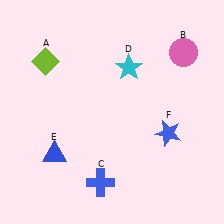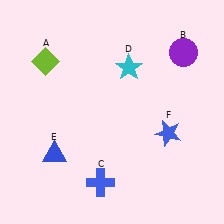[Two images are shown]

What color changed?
The circle (B) changed from pink in Image 1 to purple in Image 2.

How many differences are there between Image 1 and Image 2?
There is 1 difference between the two images.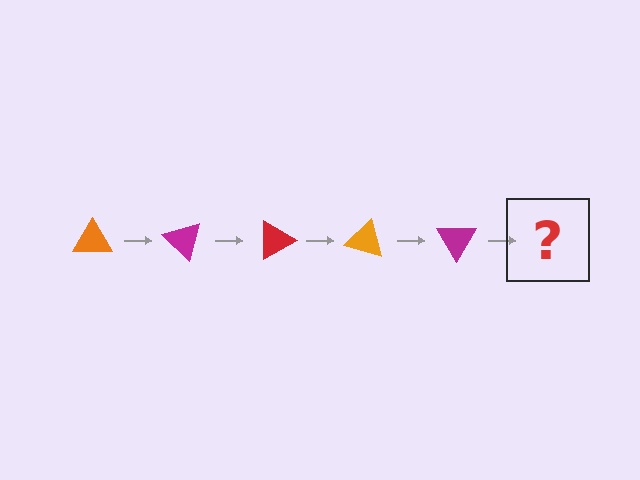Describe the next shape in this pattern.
It should be a red triangle, rotated 225 degrees from the start.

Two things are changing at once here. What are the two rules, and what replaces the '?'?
The two rules are that it rotates 45 degrees each step and the color cycles through orange, magenta, and red. The '?' should be a red triangle, rotated 225 degrees from the start.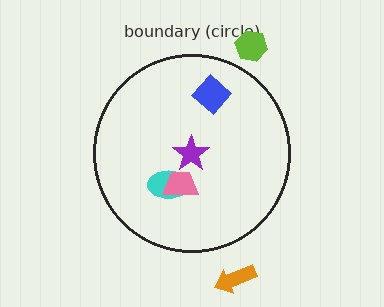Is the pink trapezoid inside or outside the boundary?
Inside.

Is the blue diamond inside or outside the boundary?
Inside.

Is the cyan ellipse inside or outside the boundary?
Inside.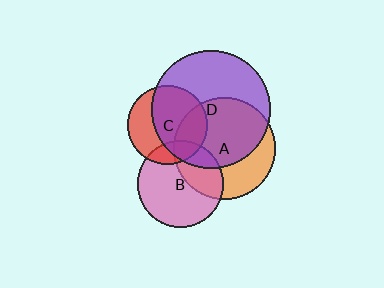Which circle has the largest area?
Circle D (purple).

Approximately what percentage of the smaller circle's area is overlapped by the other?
Approximately 25%.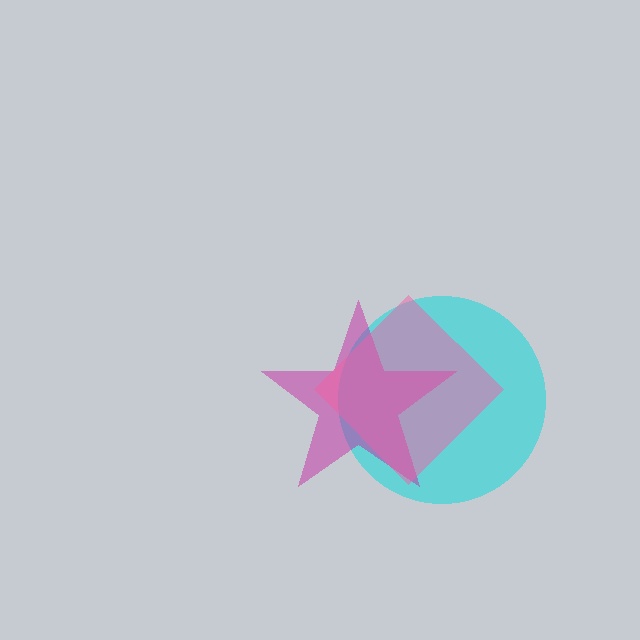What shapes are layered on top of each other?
The layered shapes are: a cyan circle, a magenta star, a pink diamond.